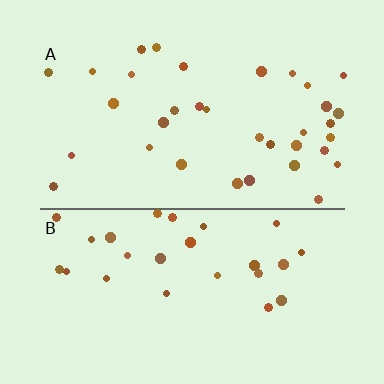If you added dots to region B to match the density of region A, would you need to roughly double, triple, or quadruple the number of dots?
Approximately double.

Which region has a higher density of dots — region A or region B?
A (the top).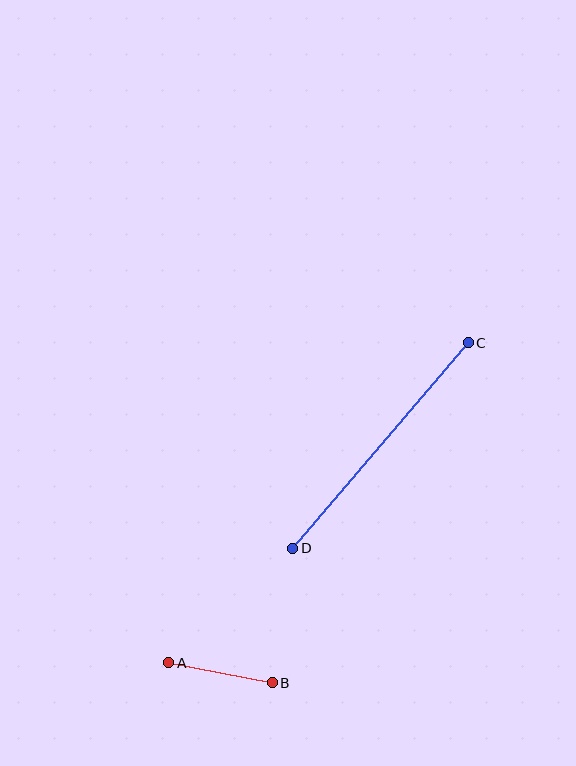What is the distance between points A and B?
The distance is approximately 106 pixels.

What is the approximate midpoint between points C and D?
The midpoint is at approximately (381, 446) pixels.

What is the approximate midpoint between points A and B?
The midpoint is at approximately (220, 673) pixels.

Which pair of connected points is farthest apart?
Points C and D are farthest apart.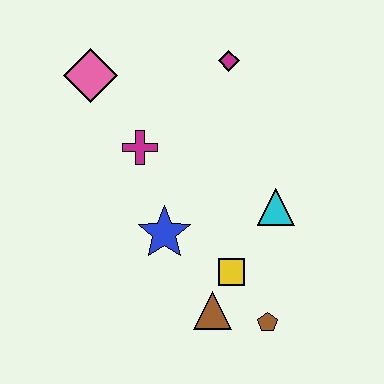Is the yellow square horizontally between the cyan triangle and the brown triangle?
Yes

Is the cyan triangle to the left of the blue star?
No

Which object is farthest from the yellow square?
The pink diamond is farthest from the yellow square.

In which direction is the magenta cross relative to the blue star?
The magenta cross is above the blue star.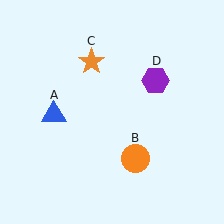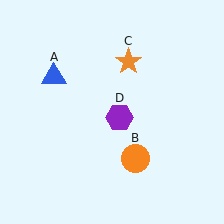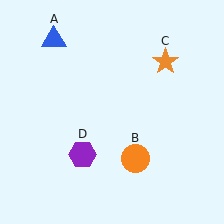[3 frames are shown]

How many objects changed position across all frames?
3 objects changed position: blue triangle (object A), orange star (object C), purple hexagon (object D).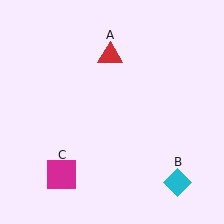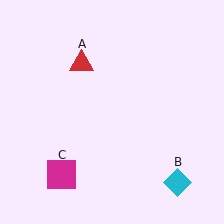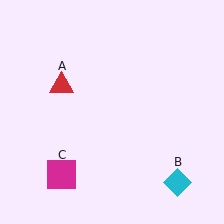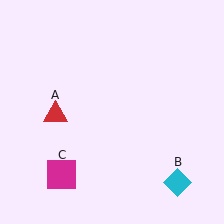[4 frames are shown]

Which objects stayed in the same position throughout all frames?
Cyan diamond (object B) and magenta square (object C) remained stationary.